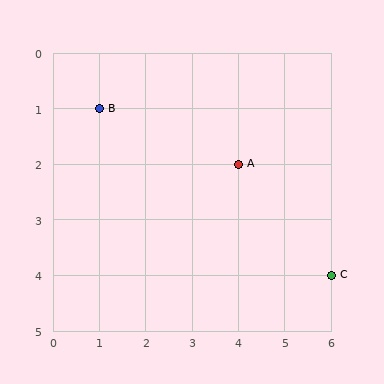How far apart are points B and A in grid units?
Points B and A are 3 columns and 1 row apart (about 3.2 grid units diagonally).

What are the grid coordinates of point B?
Point B is at grid coordinates (1, 1).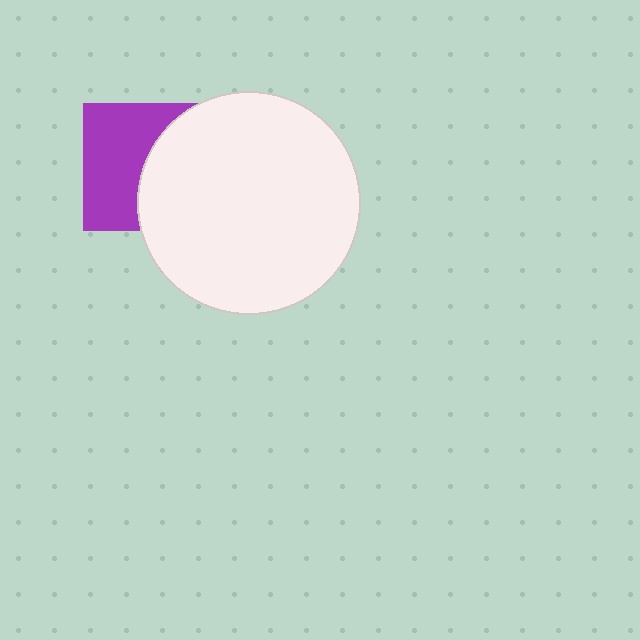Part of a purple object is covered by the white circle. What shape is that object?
It is a square.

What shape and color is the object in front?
The object in front is a white circle.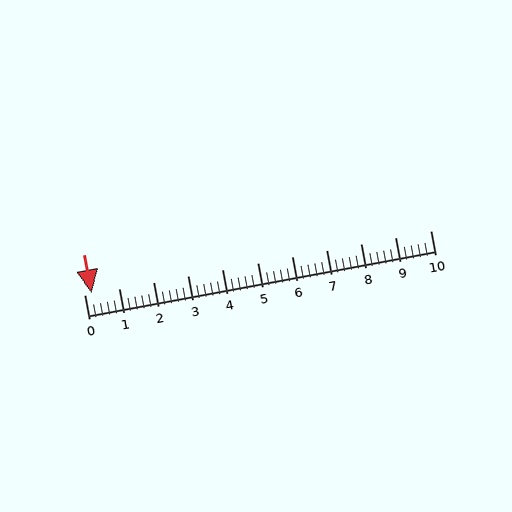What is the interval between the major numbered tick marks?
The major tick marks are spaced 1 units apart.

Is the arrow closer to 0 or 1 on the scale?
The arrow is closer to 0.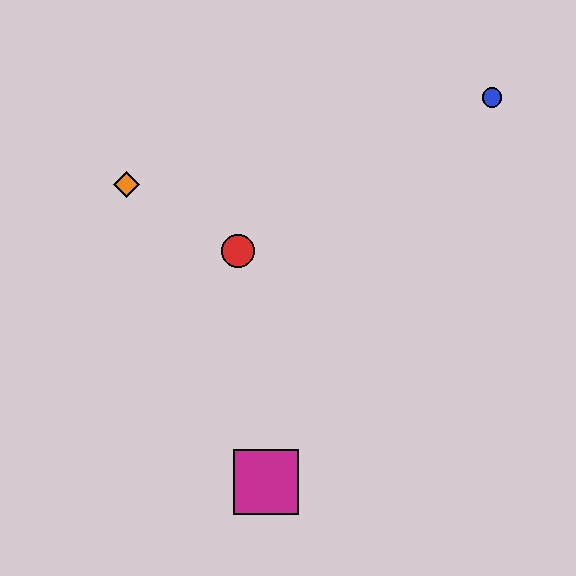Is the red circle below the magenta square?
No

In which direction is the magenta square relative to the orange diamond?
The magenta square is below the orange diamond.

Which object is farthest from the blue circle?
The magenta square is farthest from the blue circle.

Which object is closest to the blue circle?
The red circle is closest to the blue circle.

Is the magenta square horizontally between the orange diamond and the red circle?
No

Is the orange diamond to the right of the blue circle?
No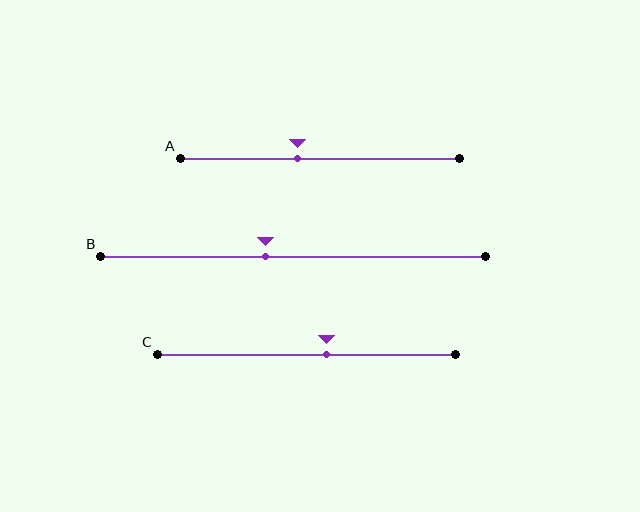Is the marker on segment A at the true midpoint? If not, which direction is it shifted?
No, the marker on segment A is shifted to the left by about 8% of the segment length.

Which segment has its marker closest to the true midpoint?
Segment C has its marker closest to the true midpoint.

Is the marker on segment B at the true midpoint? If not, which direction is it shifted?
No, the marker on segment B is shifted to the left by about 7% of the segment length.